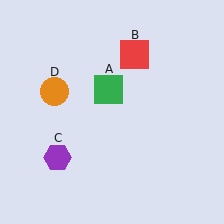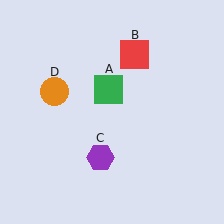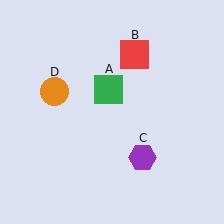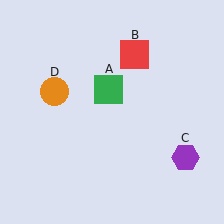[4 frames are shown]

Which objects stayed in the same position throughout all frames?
Green square (object A) and red square (object B) and orange circle (object D) remained stationary.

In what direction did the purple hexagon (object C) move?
The purple hexagon (object C) moved right.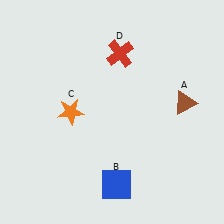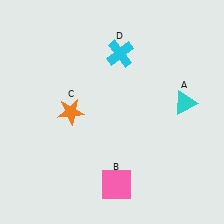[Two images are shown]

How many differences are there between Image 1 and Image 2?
There are 3 differences between the two images.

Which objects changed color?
A changed from brown to cyan. B changed from blue to pink. D changed from red to cyan.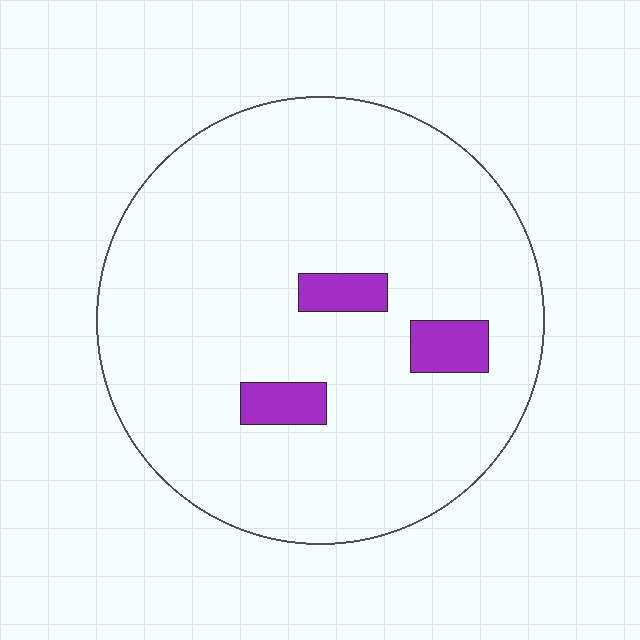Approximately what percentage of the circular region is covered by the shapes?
Approximately 5%.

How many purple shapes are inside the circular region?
3.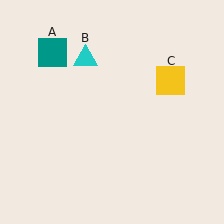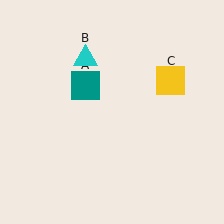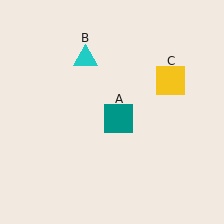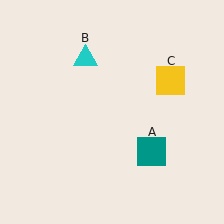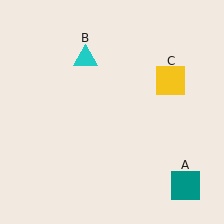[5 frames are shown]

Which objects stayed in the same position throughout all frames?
Cyan triangle (object B) and yellow square (object C) remained stationary.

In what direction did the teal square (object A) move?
The teal square (object A) moved down and to the right.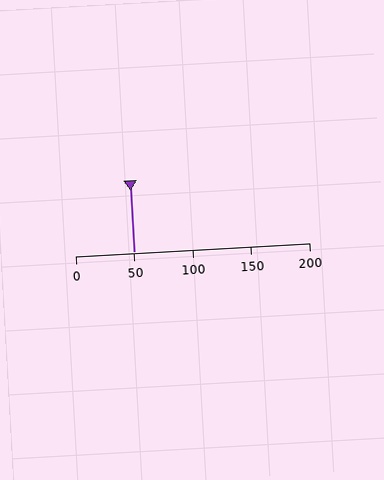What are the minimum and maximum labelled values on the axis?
The axis runs from 0 to 200.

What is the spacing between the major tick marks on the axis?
The major ticks are spaced 50 apart.